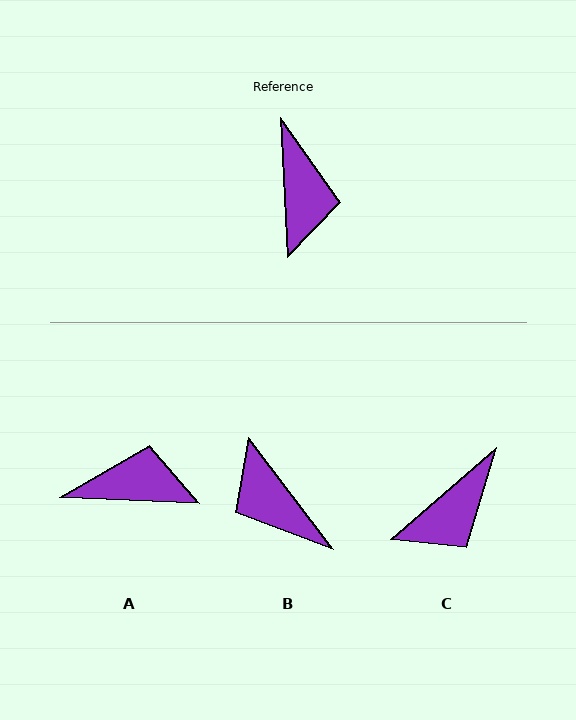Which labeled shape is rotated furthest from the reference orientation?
B, about 146 degrees away.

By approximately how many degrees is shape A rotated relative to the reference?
Approximately 85 degrees counter-clockwise.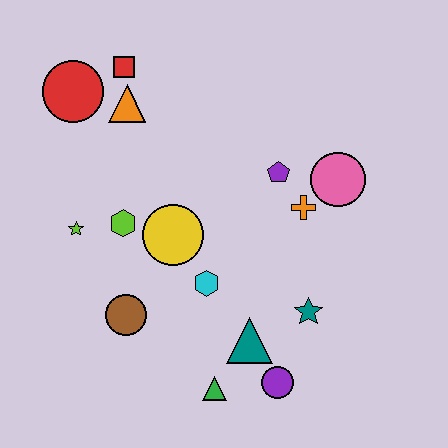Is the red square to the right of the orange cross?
No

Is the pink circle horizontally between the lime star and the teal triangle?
No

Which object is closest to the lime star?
The lime hexagon is closest to the lime star.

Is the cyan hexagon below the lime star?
Yes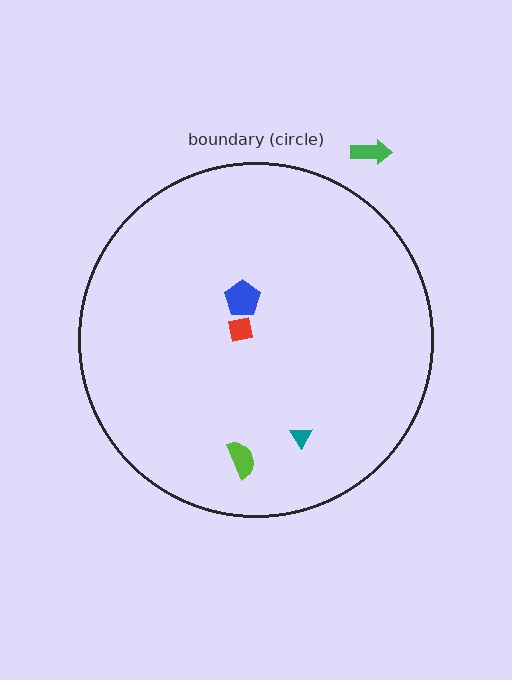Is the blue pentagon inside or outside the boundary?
Inside.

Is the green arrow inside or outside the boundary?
Outside.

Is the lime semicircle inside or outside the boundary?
Inside.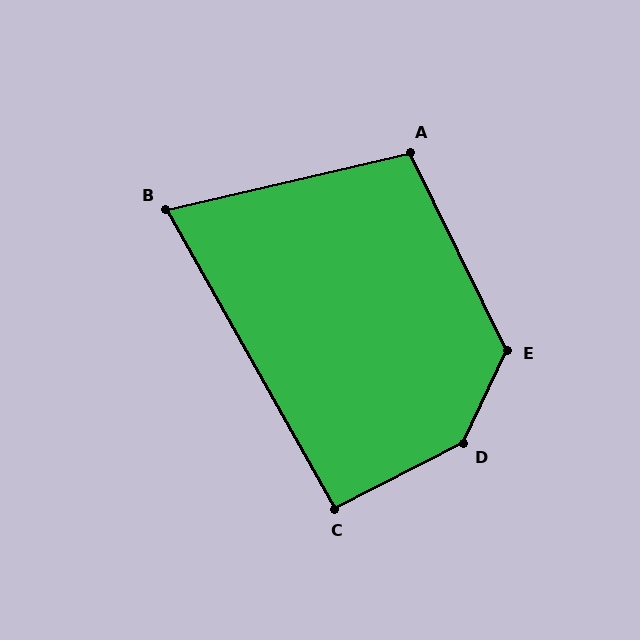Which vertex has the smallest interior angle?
B, at approximately 74 degrees.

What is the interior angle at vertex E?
Approximately 129 degrees (obtuse).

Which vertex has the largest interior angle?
D, at approximately 142 degrees.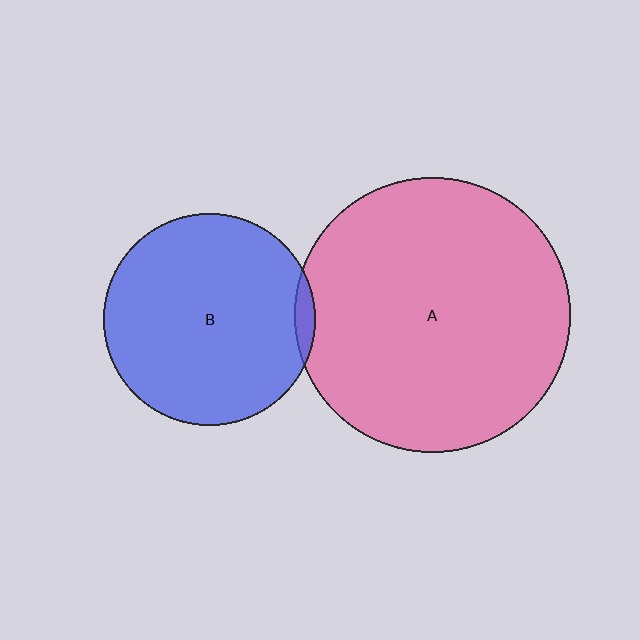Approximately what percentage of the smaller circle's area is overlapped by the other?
Approximately 5%.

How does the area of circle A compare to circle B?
Approximately 1.7 times.